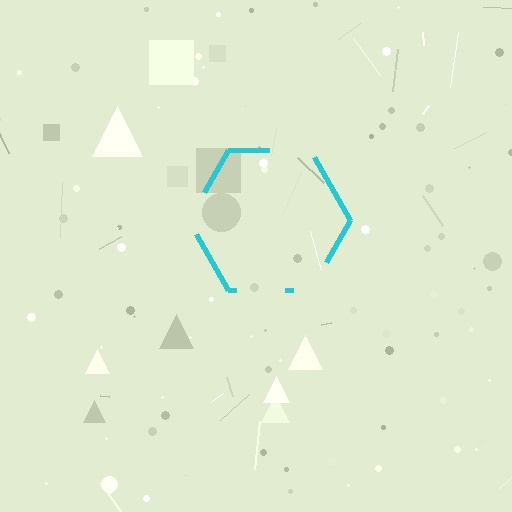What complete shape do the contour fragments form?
The contour fragments form a hexagon.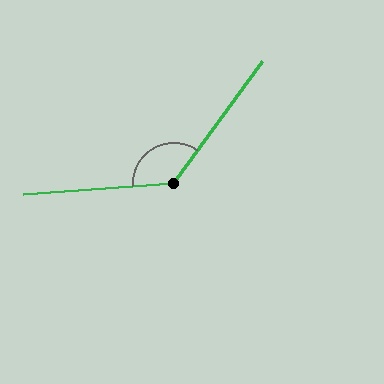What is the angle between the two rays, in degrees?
Approximately 130 degrees.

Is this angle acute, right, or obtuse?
It is obtuse.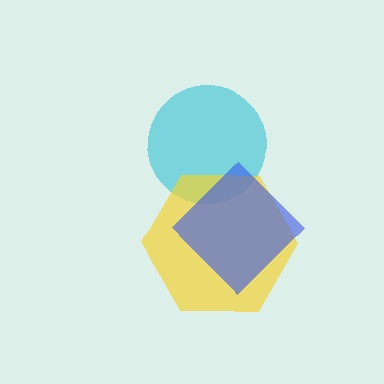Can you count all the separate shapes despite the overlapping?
Yes, there are 3 separate shapes.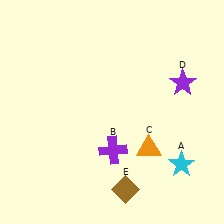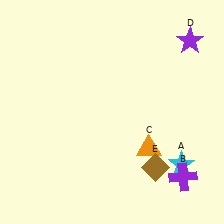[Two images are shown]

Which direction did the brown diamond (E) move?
The brown diamond (E) moved right.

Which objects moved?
The objects that moved are: the purple cross (B), the purple star (D), the brown diamond (E).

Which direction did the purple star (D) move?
The purple star (D) moved up.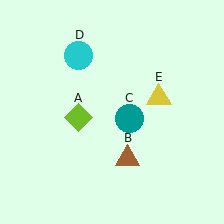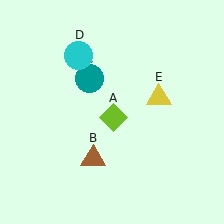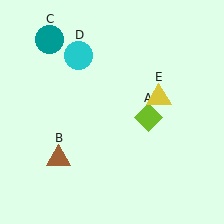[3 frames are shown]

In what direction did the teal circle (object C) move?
The teal circle (object C) moved up and to the left.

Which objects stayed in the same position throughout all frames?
Cyan circle (object D) and yellow triangle (object E) remained stationary.